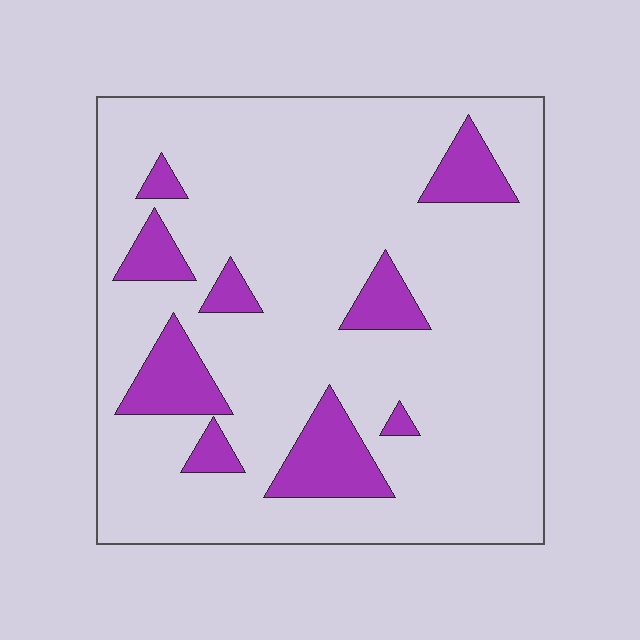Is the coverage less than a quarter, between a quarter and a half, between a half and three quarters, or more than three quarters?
Less than a quarter.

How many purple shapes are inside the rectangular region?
9.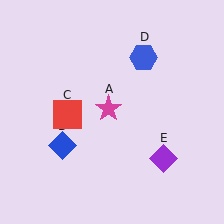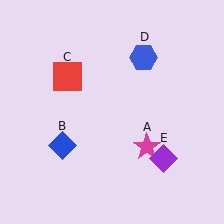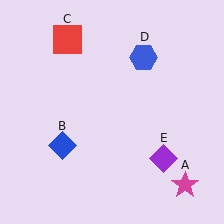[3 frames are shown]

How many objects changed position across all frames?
2 objects changed position: magenta star (object A), red square (object C).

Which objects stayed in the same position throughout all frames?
Blue diamond (object B) and blue hexagon (object D) and purple diamond (object E) remained stationary.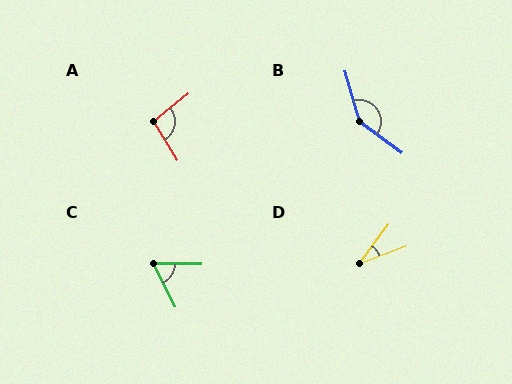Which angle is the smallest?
D, at approximately 32 degrees.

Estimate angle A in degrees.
Approximately 97 degrees.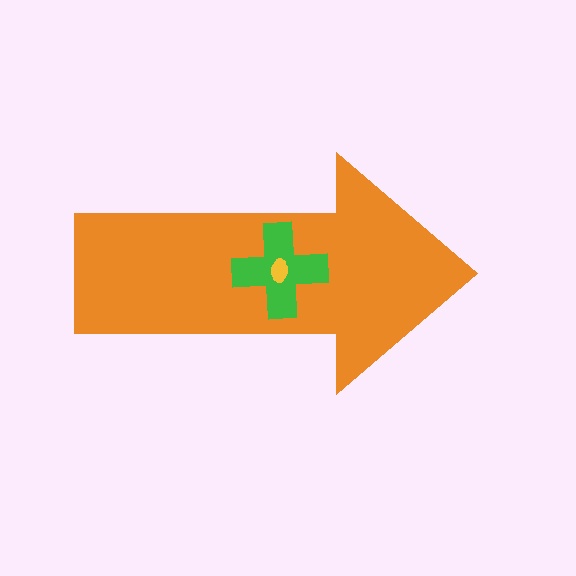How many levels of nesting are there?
3.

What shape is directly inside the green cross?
The yellow ellipse.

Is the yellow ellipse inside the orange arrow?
Yes.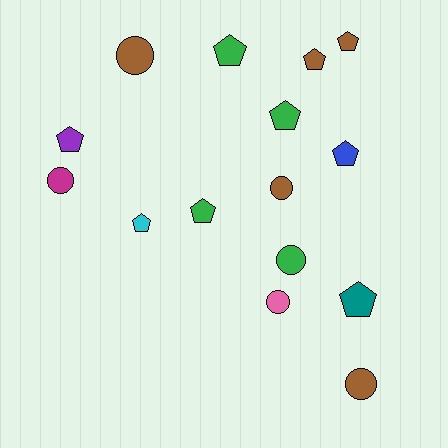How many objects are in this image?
There are 15 objects.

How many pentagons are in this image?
There are 9 pentagons.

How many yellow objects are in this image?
There are no yellow objects.